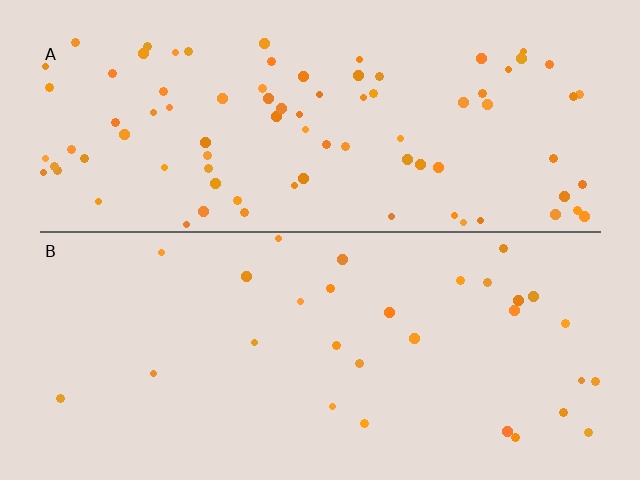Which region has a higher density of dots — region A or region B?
A (the top).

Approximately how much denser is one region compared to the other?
Approximately 2.9× — region A over region B.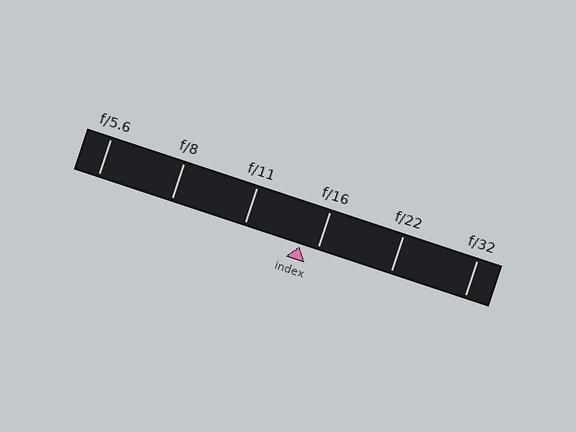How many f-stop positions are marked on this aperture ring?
There are 6 f-stop positions marked.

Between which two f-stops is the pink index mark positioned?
The index mark is between f/11 and f/16.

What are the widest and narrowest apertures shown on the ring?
The widest aperture shown is f/5.6 and the narrowest is f/32.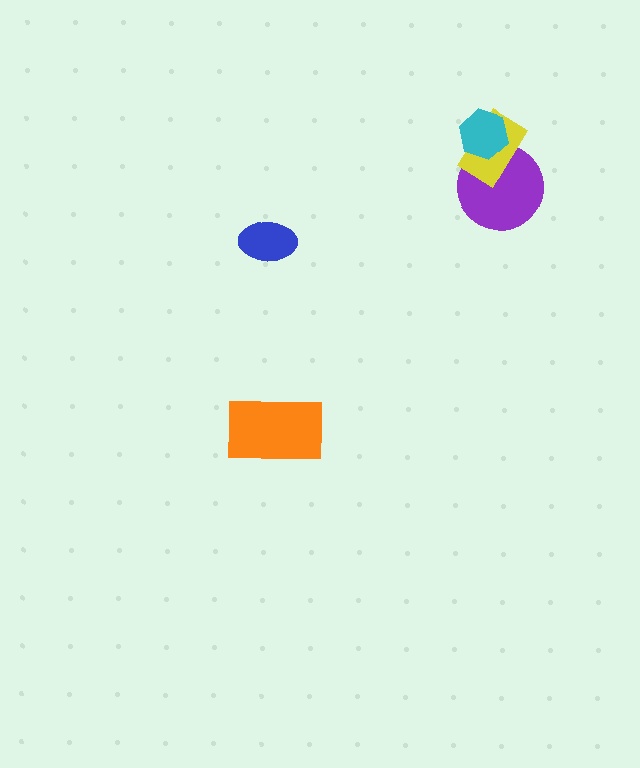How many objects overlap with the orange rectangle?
0 objects overlap with the orange rectangle.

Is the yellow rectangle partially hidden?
Yes, it is partially covered by another shape.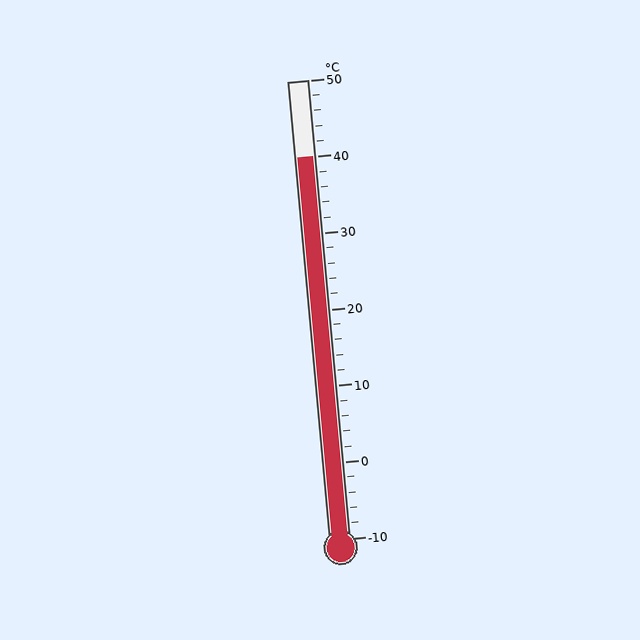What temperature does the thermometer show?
The thermometer shows approximately 40°C.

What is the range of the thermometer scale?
The thermometer scale ranges from -10°C to 50°C.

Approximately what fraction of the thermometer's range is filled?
The thermometer is filled to approximately 85% of its range.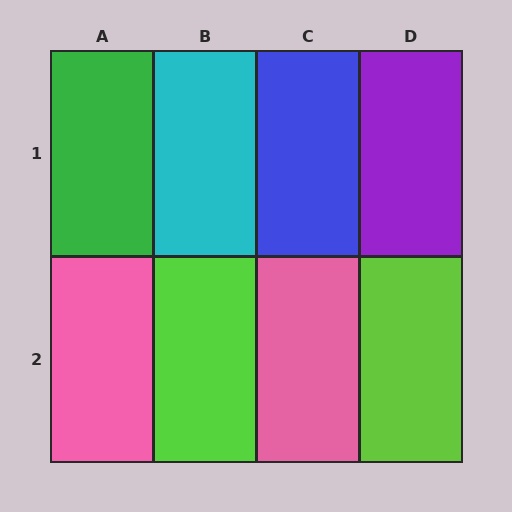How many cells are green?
1 cell is green.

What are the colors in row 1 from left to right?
Green, cyan, blue, purple.